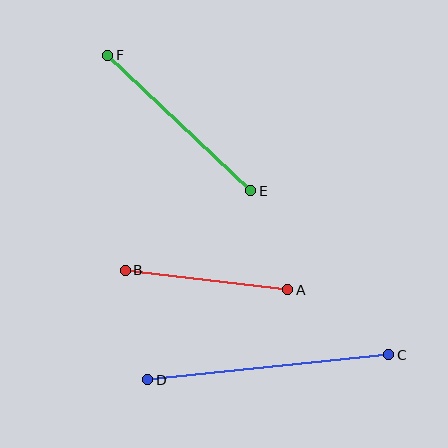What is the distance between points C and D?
The distance is approximately 242 pixels.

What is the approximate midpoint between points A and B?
The midpoint is at approximately (207, 280) pixels.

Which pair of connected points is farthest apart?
Points C and D are farthest apart.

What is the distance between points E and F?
The distance is approximately 197 pixels.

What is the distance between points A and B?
The distance is approximately 164 pixels.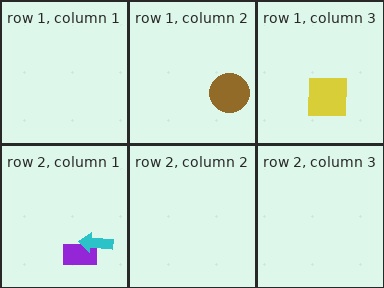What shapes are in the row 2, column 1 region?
The purple rectangle, the cyan arrow.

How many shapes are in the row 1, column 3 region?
1.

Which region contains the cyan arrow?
The row 2, column 1 region.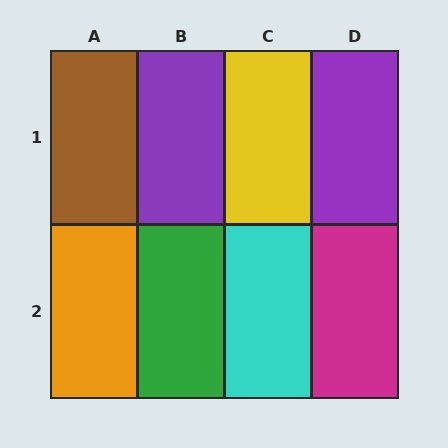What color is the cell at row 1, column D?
Purple.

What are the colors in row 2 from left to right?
Orange, green, cyan, magenta.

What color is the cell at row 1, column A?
Brown.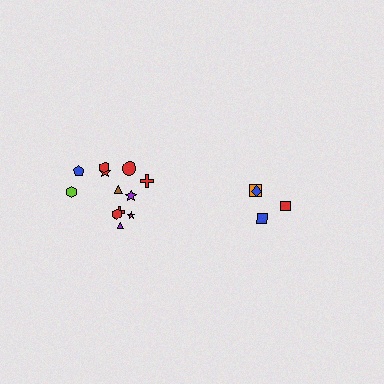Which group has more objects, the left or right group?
The left group.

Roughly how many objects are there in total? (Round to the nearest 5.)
Roughly 15 objects in total.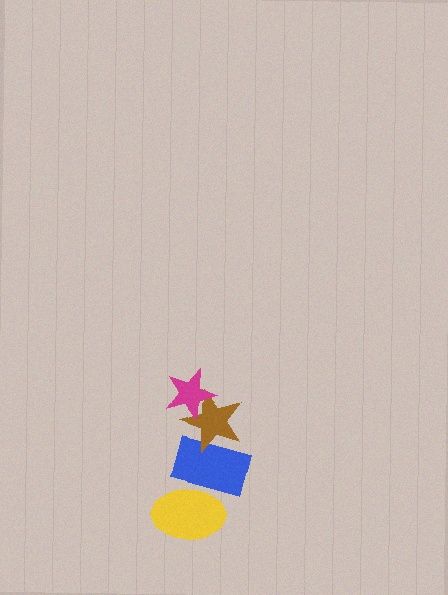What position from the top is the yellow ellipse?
The yellow ellipse is 4th from the top.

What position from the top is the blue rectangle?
The blue rectangle is 3rd from the top.